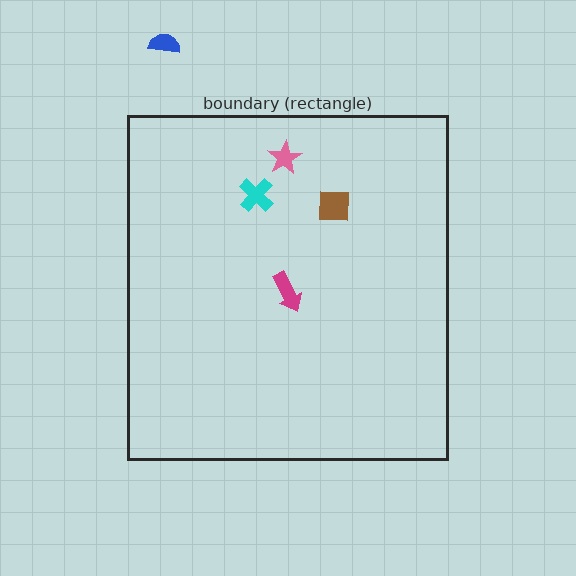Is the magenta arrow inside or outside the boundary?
Inside.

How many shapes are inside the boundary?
4 inside, 1 outside.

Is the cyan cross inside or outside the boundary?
Inside.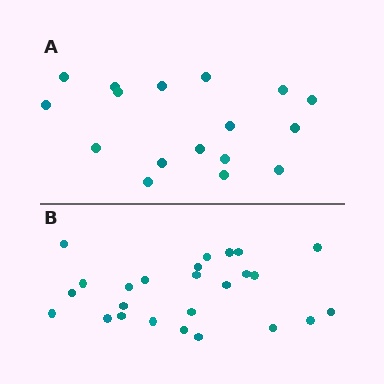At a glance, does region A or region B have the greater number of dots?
Region B (the bottom region) has more dots.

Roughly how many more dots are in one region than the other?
Region B has roughly 8 or so more dots than region A.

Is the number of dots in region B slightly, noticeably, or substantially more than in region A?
Region B has substantially more. The ratio is roughly 1.5 to 1.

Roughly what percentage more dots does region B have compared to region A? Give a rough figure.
About 45% more.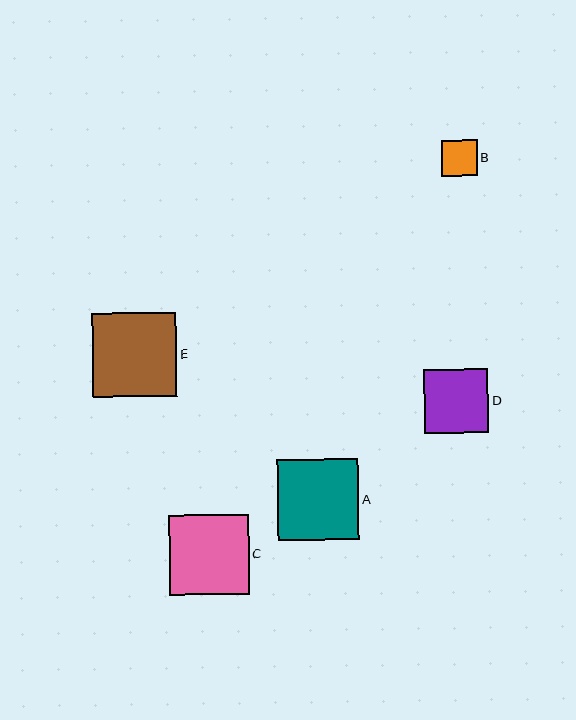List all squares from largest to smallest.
From largest to smallest: E, A, C, D, B.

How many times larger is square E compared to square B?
Square E is approximately 2.3 times the size of square B.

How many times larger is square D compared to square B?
Square D is approximately 1.8 times the size of square B.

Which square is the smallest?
Square B is the smallest with a size of approximately 36 pixels.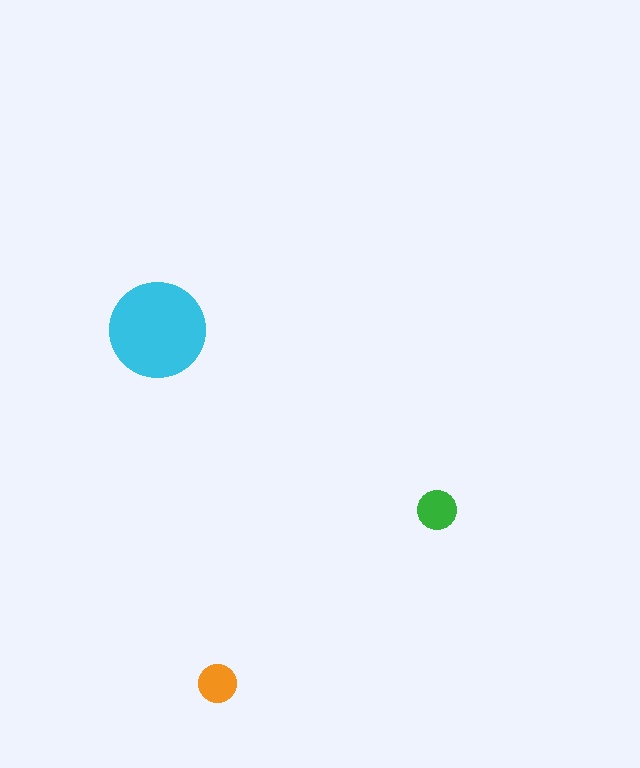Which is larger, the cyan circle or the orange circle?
The cyan one.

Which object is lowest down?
The orange circle is bottommost.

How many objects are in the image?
There are 3 objects in the image.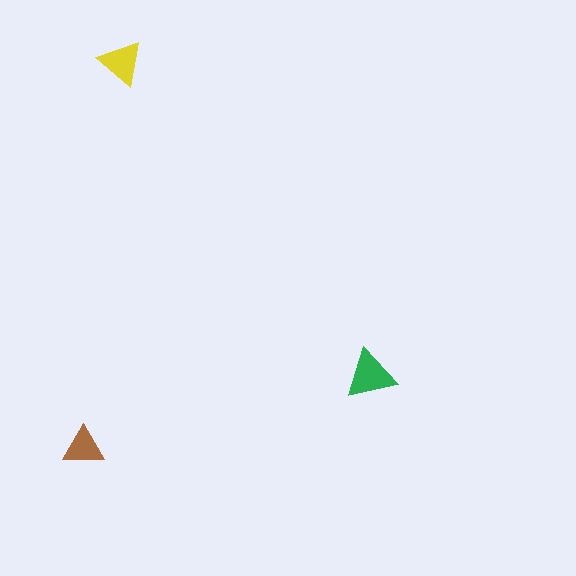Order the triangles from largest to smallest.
the green one, the yellow one, the brown one.